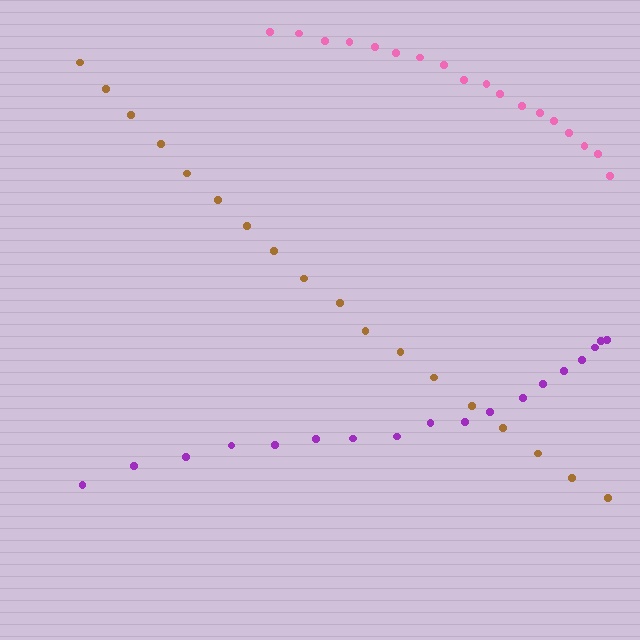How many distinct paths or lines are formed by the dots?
There are 3 distinct paths.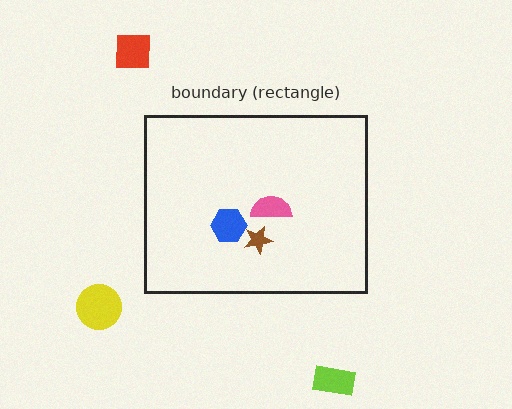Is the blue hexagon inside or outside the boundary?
Inside.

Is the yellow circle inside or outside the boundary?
Outside.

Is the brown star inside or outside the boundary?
Inside.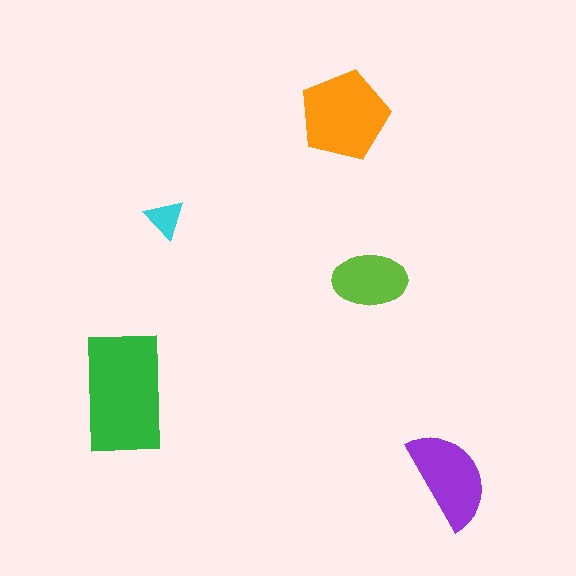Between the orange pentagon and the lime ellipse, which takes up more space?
The orange pentagon.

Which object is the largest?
The green rectangle.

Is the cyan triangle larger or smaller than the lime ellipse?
Smaller.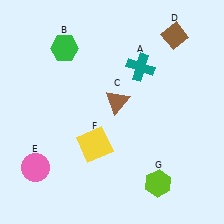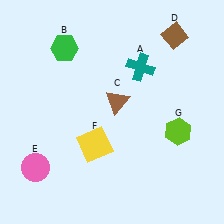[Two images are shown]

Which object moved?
The lime hexagon (G) moved up.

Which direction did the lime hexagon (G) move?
The lime hexagon (G) moved up.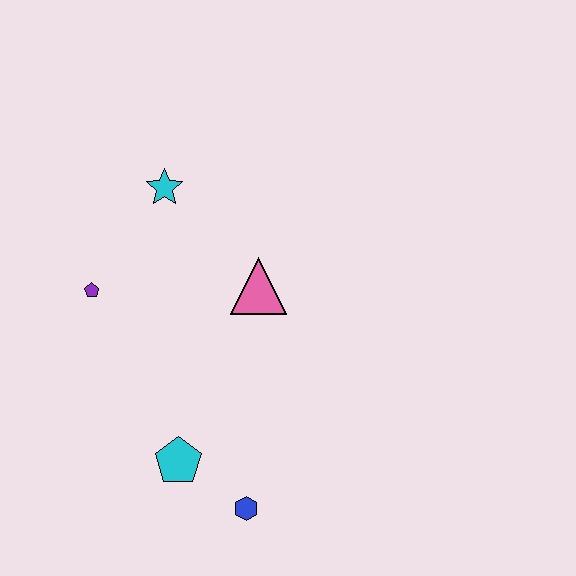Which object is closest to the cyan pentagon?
The blue hexagon is closest to the cyan pentagon.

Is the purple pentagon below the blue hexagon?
No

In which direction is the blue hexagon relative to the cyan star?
The blue hexagon is below the cyan star.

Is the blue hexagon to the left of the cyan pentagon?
No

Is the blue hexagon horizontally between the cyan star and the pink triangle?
Yes